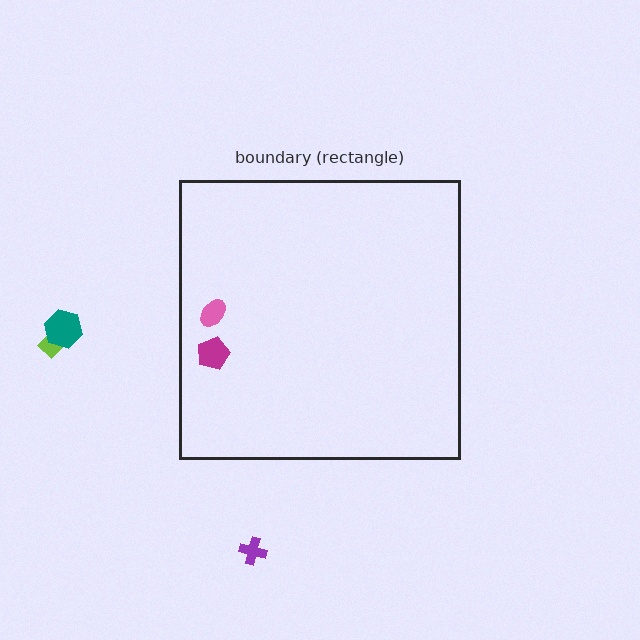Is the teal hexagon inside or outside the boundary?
Outside.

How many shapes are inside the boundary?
2 inside, 3 outside.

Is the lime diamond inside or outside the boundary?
Outside.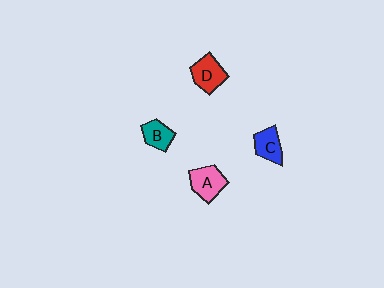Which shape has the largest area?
Shape A (pink).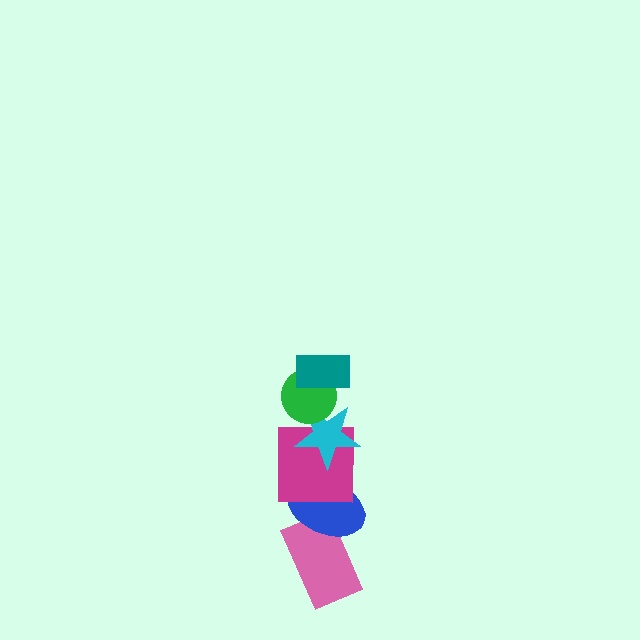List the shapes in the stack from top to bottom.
From top to bottom: the teal rectangle, the green circle, the cyan star, the magenta square, the blue ellipse, the pink rectangle.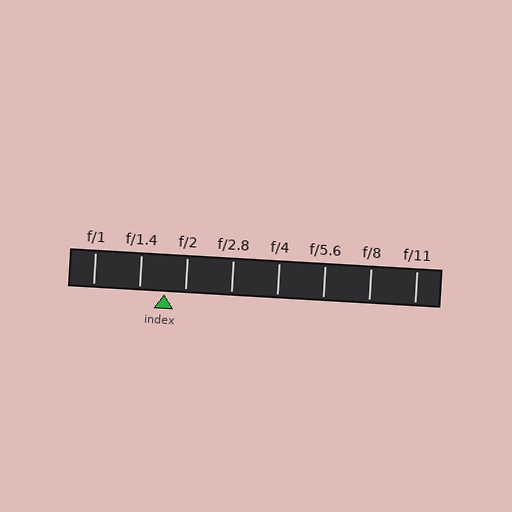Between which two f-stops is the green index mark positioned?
The index mark is between f/1.4 and f/2.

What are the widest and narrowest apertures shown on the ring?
The widest aperture shown is f/1 and the narrowest is f/11.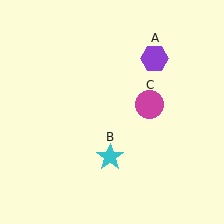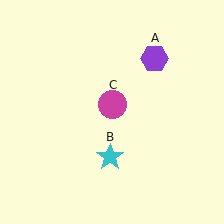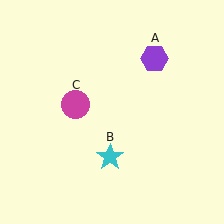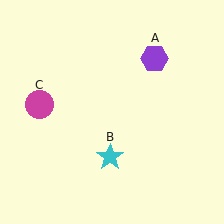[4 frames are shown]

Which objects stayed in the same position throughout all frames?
Purple hexagon (object A) and cyan star (object B) remained stationary.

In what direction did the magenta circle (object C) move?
The magenta circle (object C) moved left.